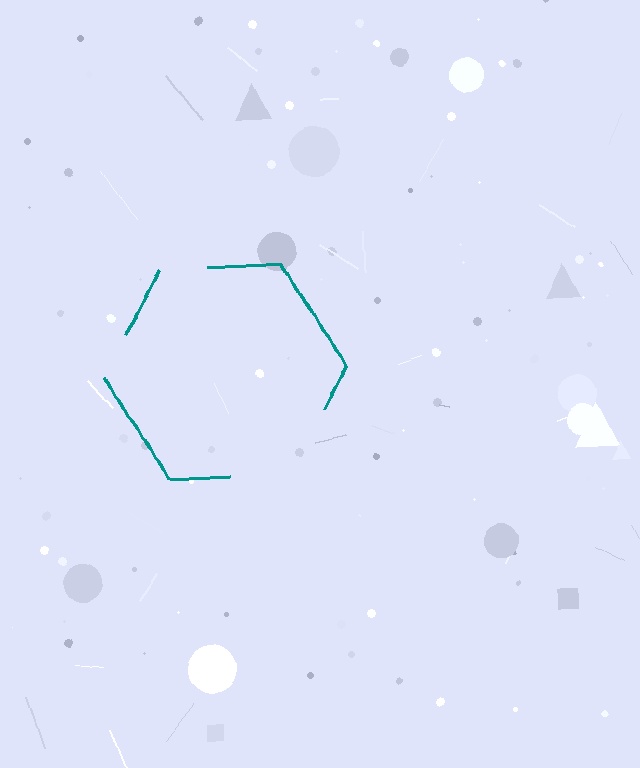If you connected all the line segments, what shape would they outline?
They would outline a hexagon.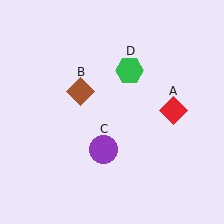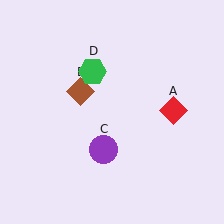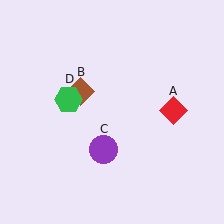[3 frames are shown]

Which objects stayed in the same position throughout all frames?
Red diamond (object A) and brown diamond (object B) and purple circle (object C) remained stationary.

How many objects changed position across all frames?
1 object changed position: green hexagon (object D).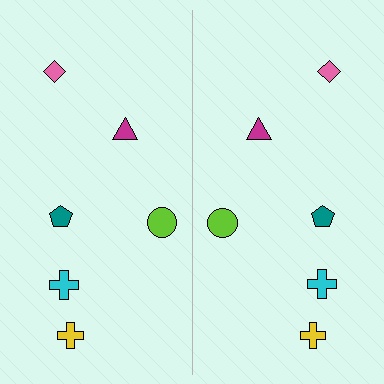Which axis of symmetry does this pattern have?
The pattern has a vertical axis of symmetry running through the center of the image.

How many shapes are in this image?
There are 12 shapes in this image.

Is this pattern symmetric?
Yes, this pattern has bilateral (reflection) symmetry.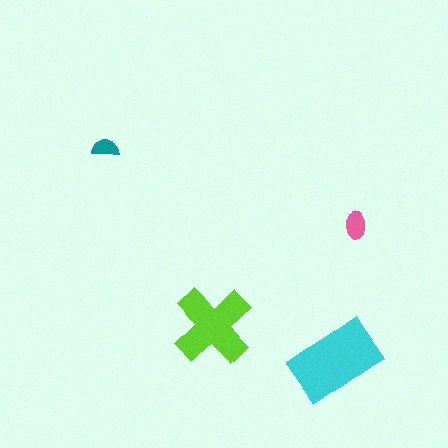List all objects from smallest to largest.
The teal semicircle, the pink ellipse, the lime cross, the cyan rectangle.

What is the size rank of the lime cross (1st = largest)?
2nd.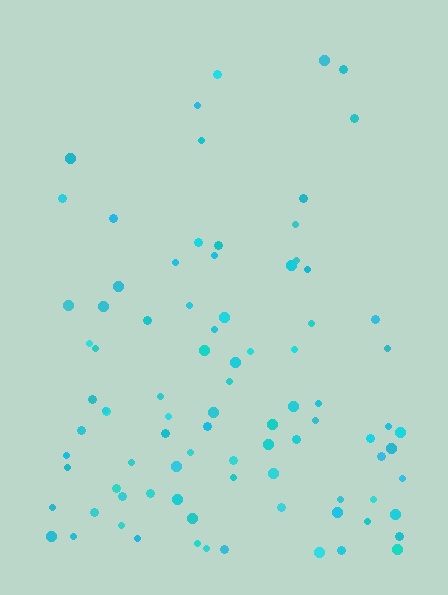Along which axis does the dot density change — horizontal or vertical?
Vertical.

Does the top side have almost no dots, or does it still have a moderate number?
Still a moderate number, just noticeably fewer than the bottom.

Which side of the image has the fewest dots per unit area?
The top.